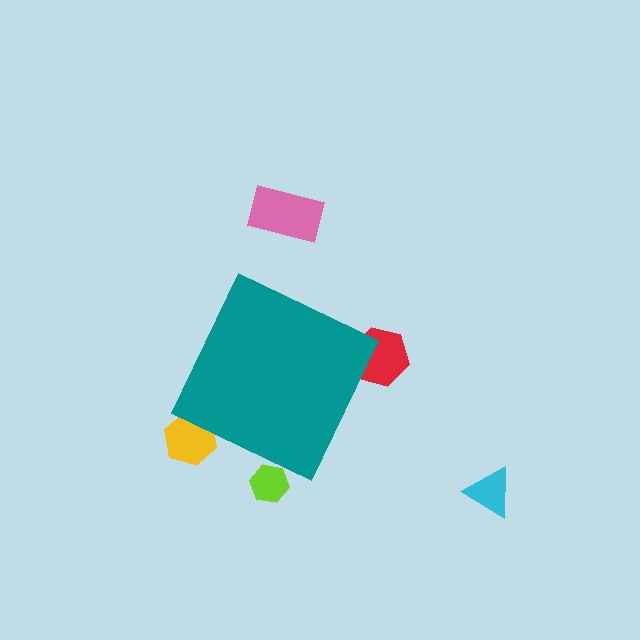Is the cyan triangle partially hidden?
No, the cyan triangle is fully visible.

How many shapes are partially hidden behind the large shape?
3 shapes are partially hidden.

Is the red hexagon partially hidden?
Yes, the red hexagon is partially hidden behind the teal diamond.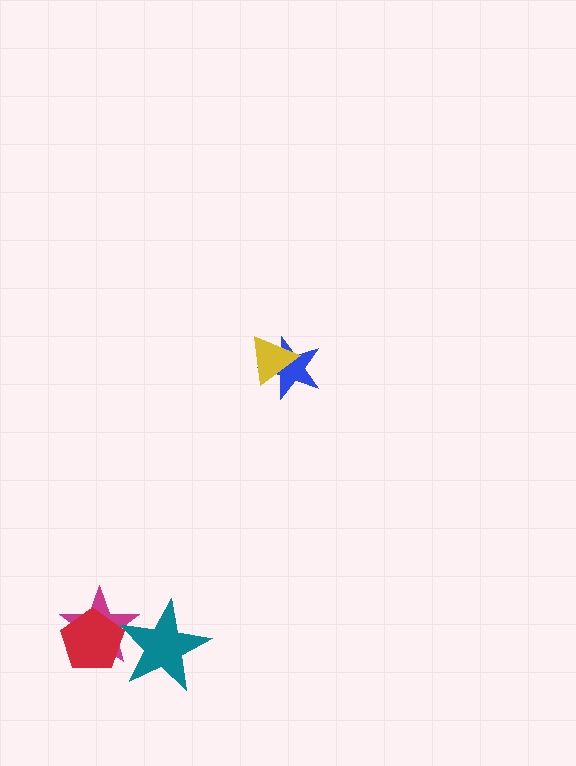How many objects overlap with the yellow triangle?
1 object overlaps with the yellow triangle.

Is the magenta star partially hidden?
Yes, it is partially covered by another shape.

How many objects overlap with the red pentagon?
2 objects overlap with the red pentagon.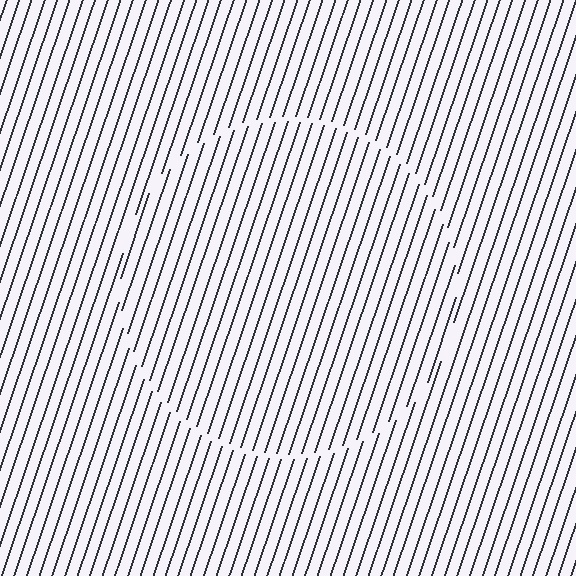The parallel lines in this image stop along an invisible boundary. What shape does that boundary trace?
An illusory circle. The interior of the shape contains the same grating, shifted by half a period — the contour is defined by the phase discontinuity where line-ends from the inner and outer gratings abut.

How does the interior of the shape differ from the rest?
The interior of the shape contains the same grating, shifted by half a period — the contour is defined by the phase discontinuity where line-ends from the inner and outer gratings abut.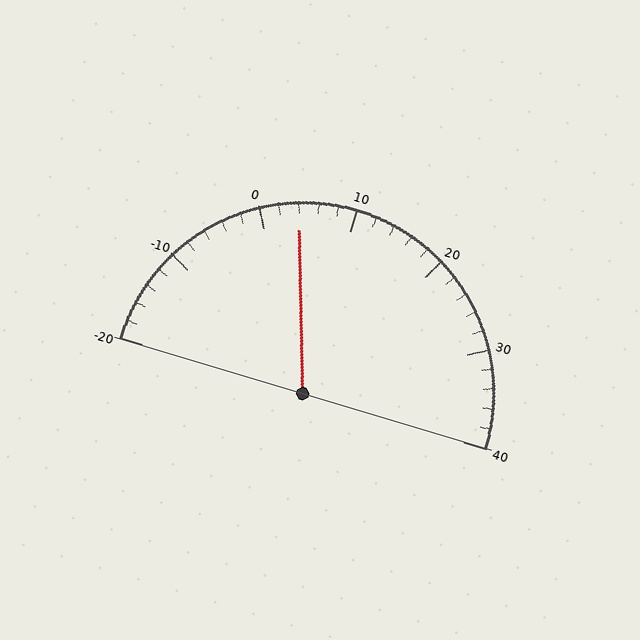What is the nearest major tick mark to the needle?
The nearest major tick mark is 0.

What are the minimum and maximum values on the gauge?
The gauge ranges from -20 to 40.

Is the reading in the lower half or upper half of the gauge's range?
The reading is in the lower half of the range (-20 to 40).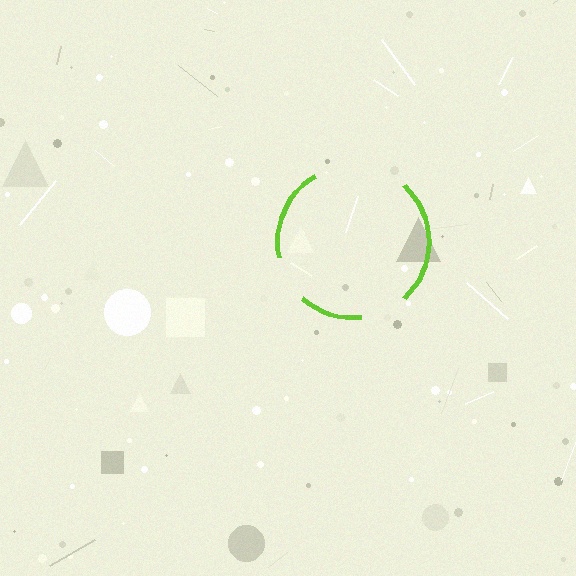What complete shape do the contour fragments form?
The contour fragments form a circle.